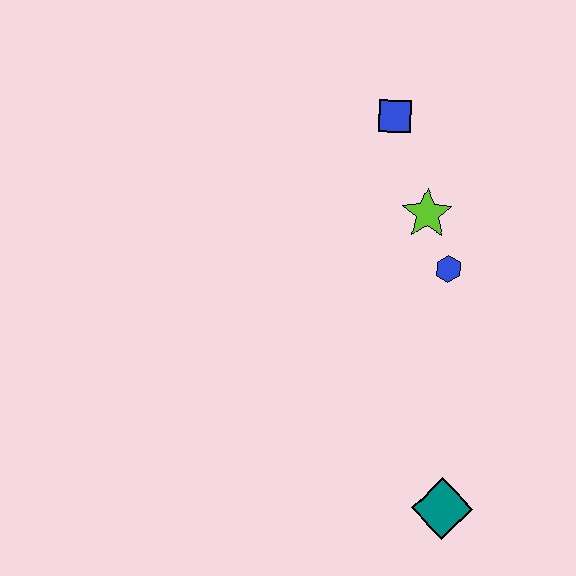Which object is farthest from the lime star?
The teal diamond is farthest from the lime star.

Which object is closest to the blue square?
The lime star is closest to the blue square.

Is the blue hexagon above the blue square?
No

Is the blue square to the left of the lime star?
Yes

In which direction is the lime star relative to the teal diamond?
The lime star is above the teal diamond.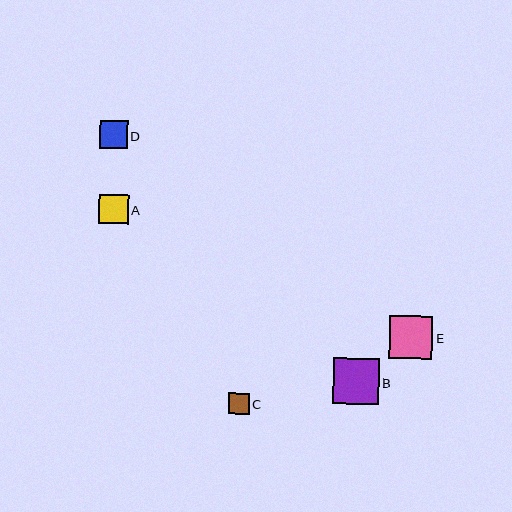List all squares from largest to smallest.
From largest to smallest: B, E, A, D, C.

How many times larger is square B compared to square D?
Square B is approximately 1.6 times the size of square D.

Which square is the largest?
Square B is the largest with a size of approximately 45 pixels.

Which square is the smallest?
Square C is the smallest with a size of approximately 20 pixels.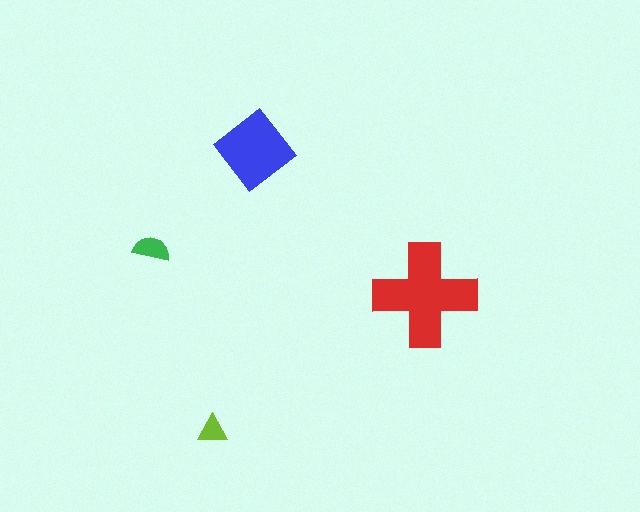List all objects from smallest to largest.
The lime triangle, the green semicircle, the blue diamond, the red cross.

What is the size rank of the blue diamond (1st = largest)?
2nd.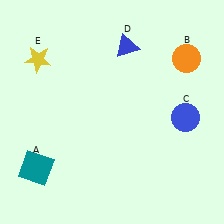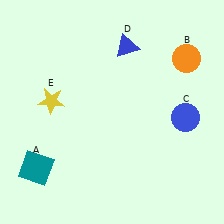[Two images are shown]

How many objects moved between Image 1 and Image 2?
1 object moved between the two images.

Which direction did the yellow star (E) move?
The yellow star (E) moved down.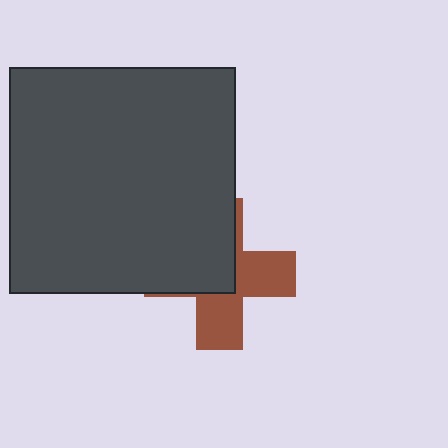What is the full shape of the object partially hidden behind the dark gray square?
The partially hidden object is a brown cross.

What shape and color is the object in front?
The object in front is a dark gray square.